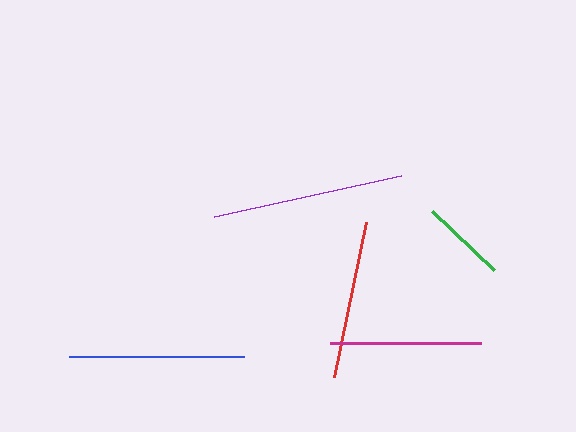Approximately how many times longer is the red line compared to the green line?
The red line is approximately 1.8 times the length of the green line.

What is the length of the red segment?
The red segment is approximately 158 pixels long.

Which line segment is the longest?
The purple line is the longest at approximately 191 pixels.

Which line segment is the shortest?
The green line is the shortest at approximately 86 pixels.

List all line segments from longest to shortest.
From longest to shortest: purple, blue, red, magenta, green.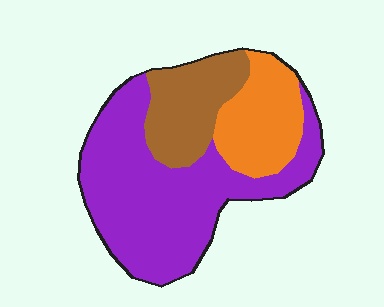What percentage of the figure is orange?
Orange takes up about one fifth (1/5) of the figure.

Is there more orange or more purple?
Purple.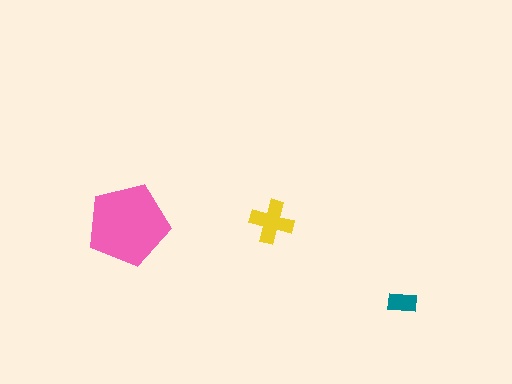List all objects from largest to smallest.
The pink pentagon, the yellow cross, the teal rectangle.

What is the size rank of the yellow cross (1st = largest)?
2nd.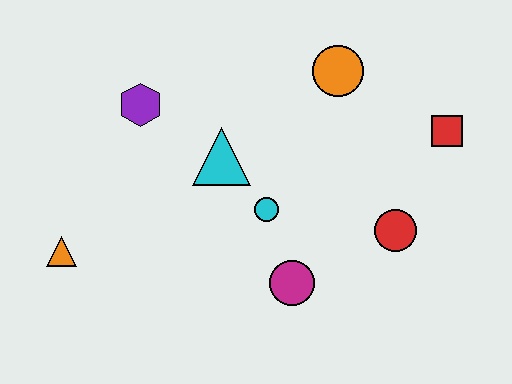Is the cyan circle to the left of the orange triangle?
No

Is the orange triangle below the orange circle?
Yes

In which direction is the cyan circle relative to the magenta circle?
The cyan circle is above the magenta circle.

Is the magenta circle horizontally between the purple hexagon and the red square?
Yes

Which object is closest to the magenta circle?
The cyan circle is closest to the magenta circle.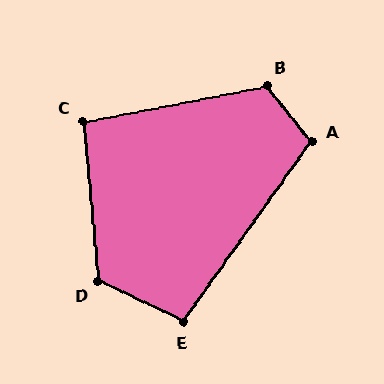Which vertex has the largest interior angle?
D, at approximately 120 degrees.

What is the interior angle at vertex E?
Approximately 100 degrees (obtuse).